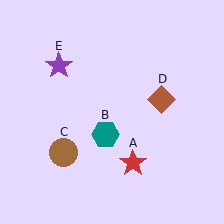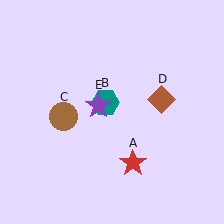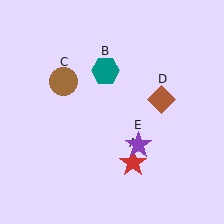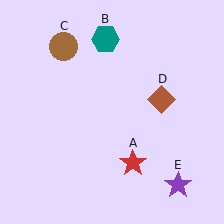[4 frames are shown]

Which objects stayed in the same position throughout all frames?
Red star (object A) and brown diamond (object D) remained stationary.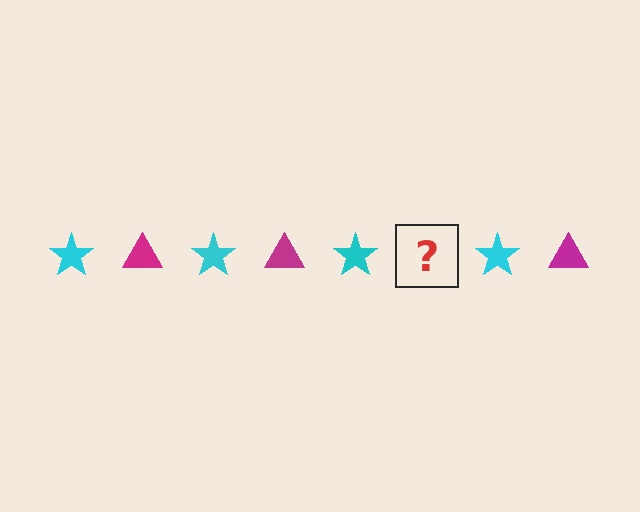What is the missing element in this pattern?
The missing element is a magenta triangle.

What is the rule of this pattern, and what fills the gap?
The rule is that the pattern alternates between cyan star and magenta triangle. The gap should be filled with a magenta triangle.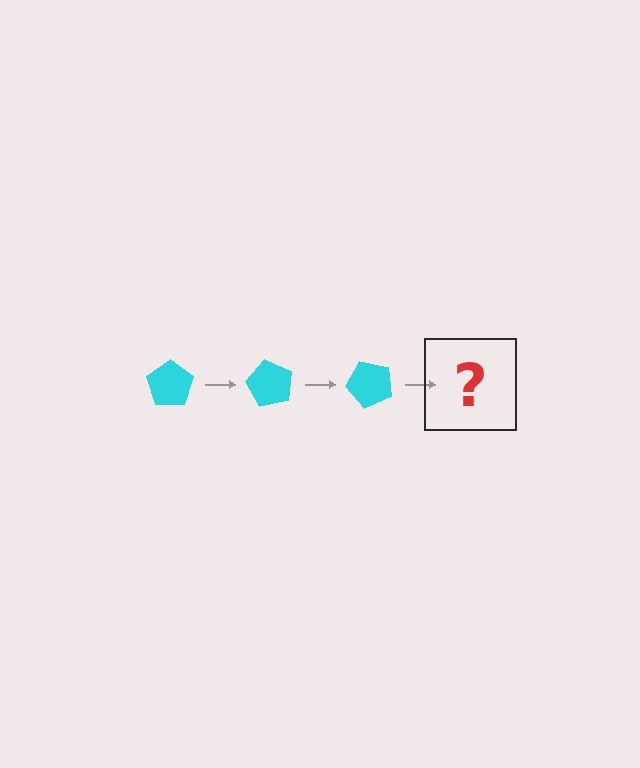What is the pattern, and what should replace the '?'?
The pattern is that the pentagon rotates 60 degrees each step. The '?' should be a cyan pentagon rotated 180 degrees.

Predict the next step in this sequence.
The next step is a cyan pentagon rotated 180 degrees.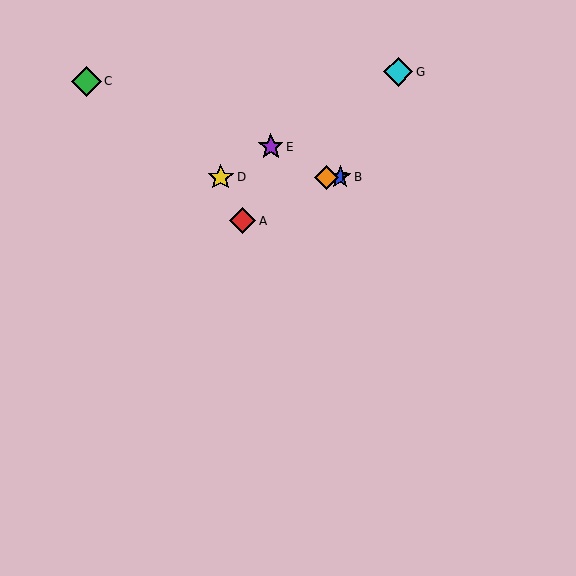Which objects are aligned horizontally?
Objects B, D, F are aligned horizontally.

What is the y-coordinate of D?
Object D is at y≈177.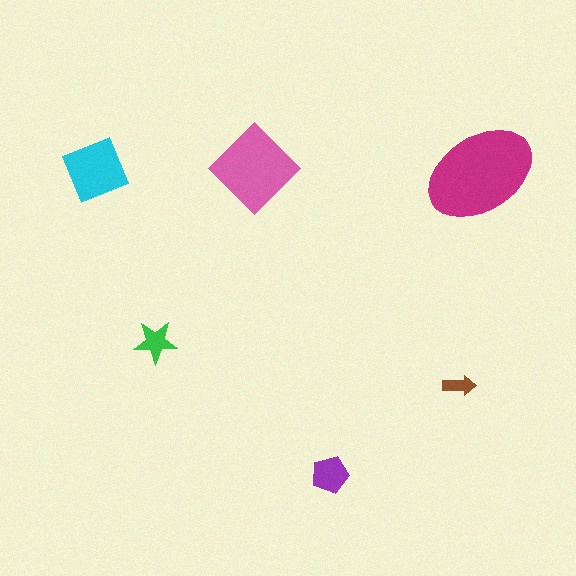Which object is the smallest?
The brown arrow.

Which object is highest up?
The pink diamond is topmost.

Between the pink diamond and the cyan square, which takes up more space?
The pink diamond.